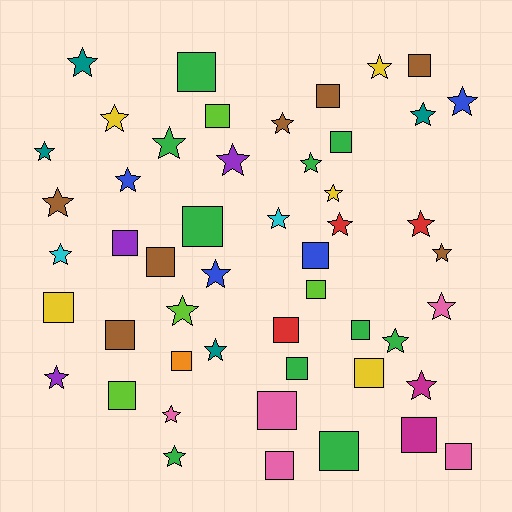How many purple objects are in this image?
There are 3 purple objects.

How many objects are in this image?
There are 50 objects.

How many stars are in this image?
There are 27 stars.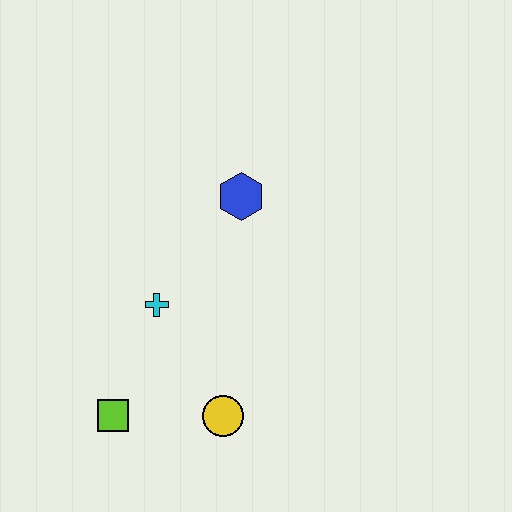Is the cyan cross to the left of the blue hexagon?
Yes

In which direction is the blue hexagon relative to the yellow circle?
The blue hexagon is above the yellow circle.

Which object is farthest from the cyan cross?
The blue hexagon is farthest from the cyan cross.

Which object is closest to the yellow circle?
The lime square is closest to the yellow circle.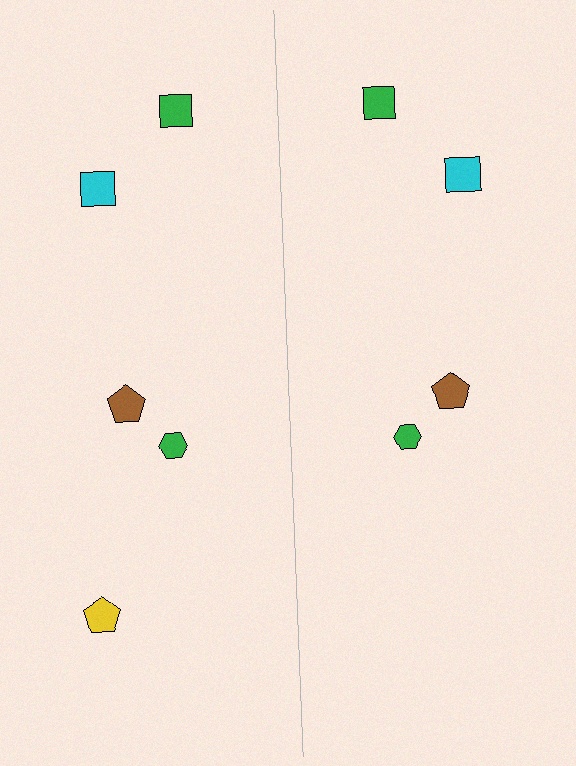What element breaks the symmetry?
A yellow pentagon is missing from the right side.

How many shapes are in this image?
There are 9 shapes in this image.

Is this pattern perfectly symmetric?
No, the pattern is not perfectly symmetric. A yellow pentagon is missing from the right side.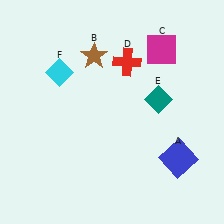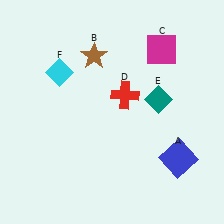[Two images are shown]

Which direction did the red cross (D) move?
The red cross (D) moved down.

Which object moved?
The red cross (D) moved down.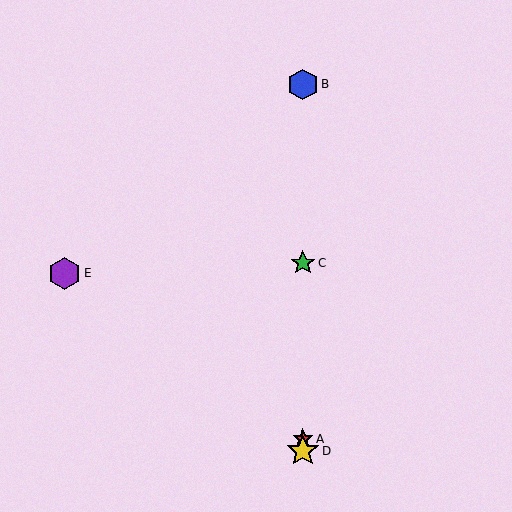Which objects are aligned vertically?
Objects A, B, C, D are aligned vertically.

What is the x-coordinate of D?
Object D is at x≈303.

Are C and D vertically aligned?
Yes, both are at x≈303.